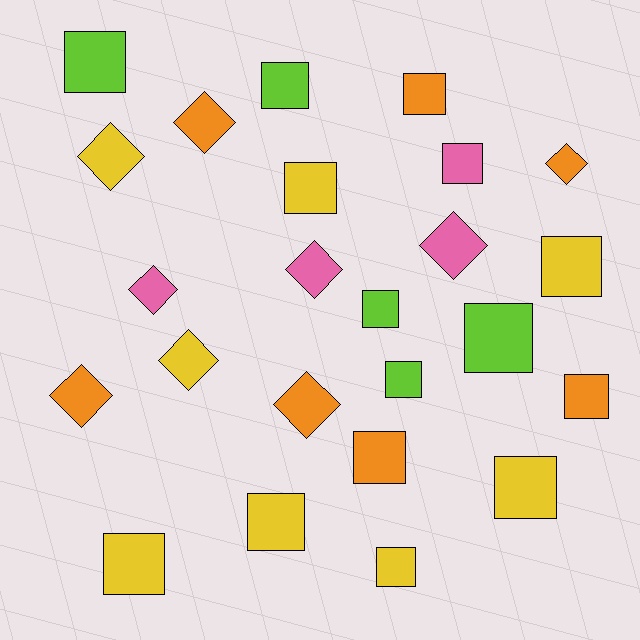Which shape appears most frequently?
Square, with 15 objects.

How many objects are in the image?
There are 24 objects.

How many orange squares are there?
There are 3 orange squares.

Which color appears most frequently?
Yellow, with 8 objects.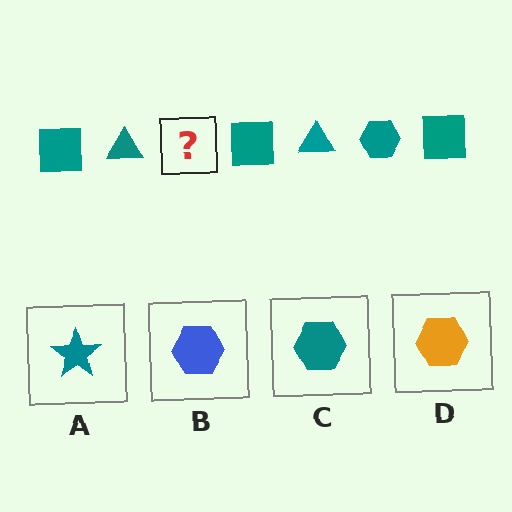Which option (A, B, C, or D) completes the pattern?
C.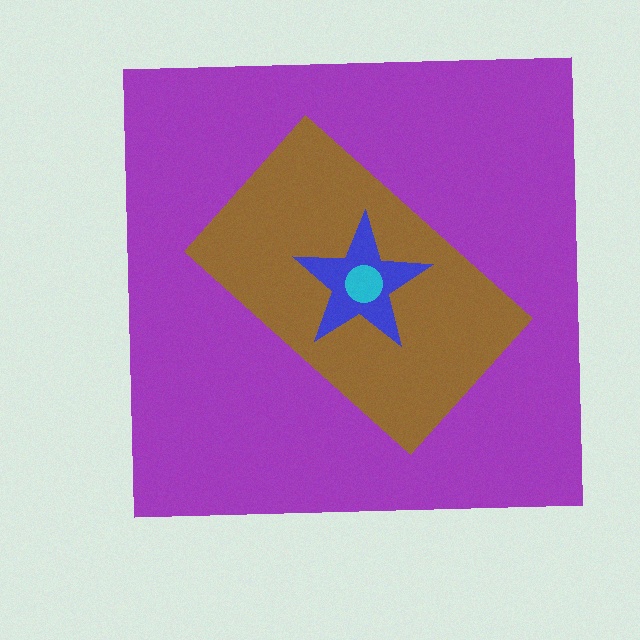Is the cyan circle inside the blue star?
Yes.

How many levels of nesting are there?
4.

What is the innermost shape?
The cyan circle.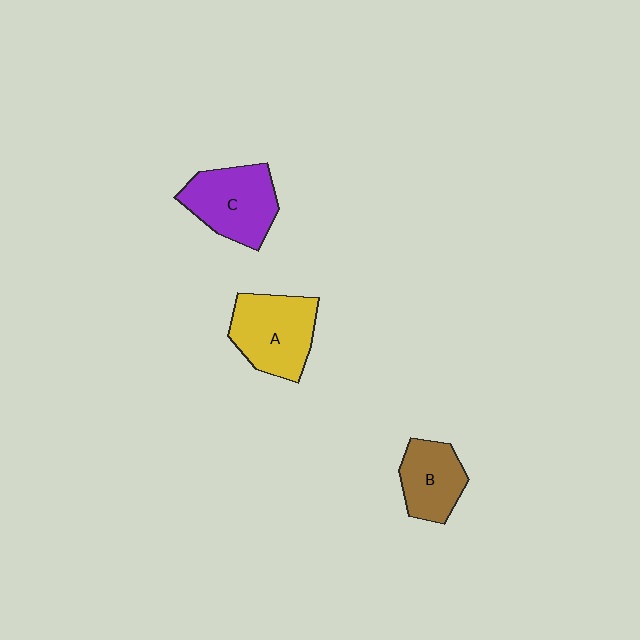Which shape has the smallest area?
Shape B (brown).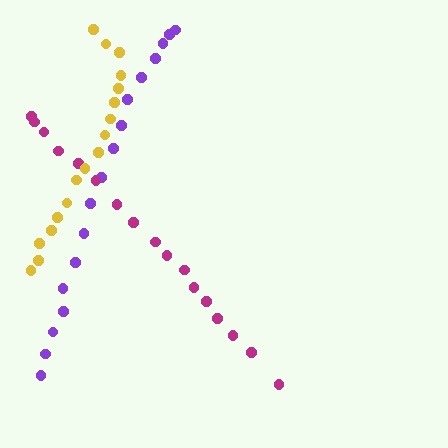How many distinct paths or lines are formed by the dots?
There are 3 distinct paths.